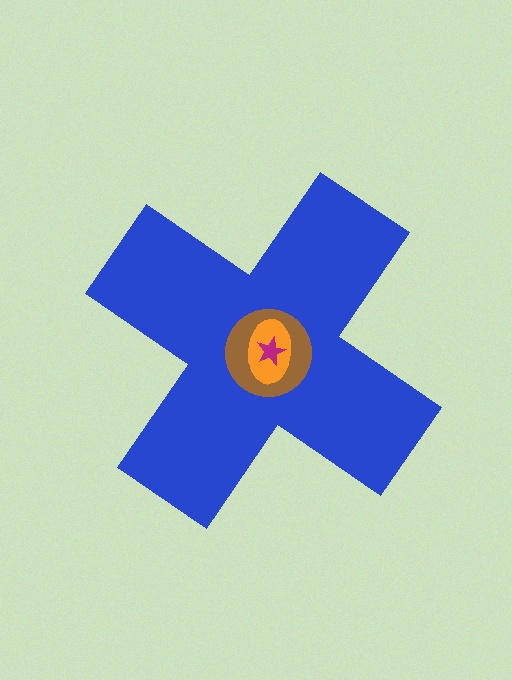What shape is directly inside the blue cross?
The brown circle.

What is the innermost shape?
The magenta star.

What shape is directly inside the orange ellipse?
The magenta star.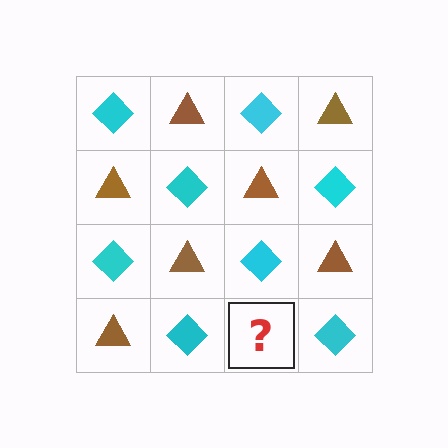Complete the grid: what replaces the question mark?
The question mark should be replaced with a brown triangle.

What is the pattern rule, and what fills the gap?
The rule is that it alternates cyan diamond and brown triangle in a checkerboard pattern. The gap should be filled with a brown triangle.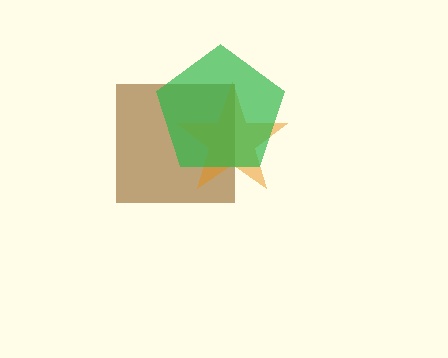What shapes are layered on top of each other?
The layered shapes are: a brown square, an orange star, a green pentagon.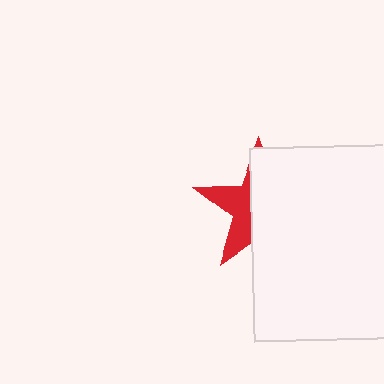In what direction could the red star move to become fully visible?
The red star could move left. That would shift it out from behind the white square entirely.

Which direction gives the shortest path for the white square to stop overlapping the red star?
Moving right gives the shortest separation.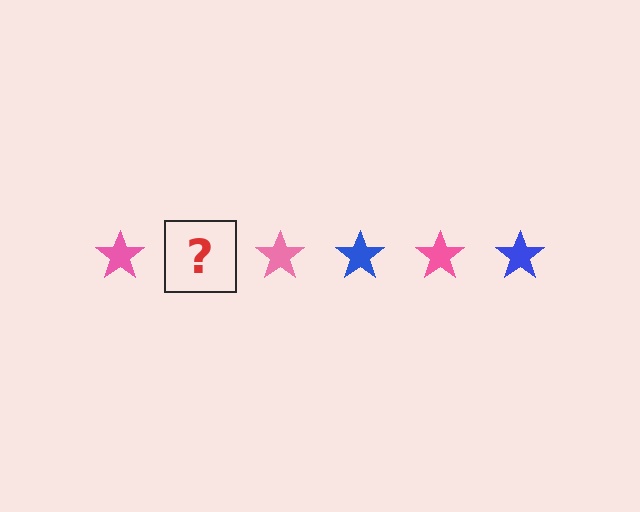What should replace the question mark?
The question mark should be replaced with a blue star.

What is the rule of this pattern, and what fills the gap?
The rule is that the pattern cycles through pink, blue stars. The gap should be filled with a blue star.